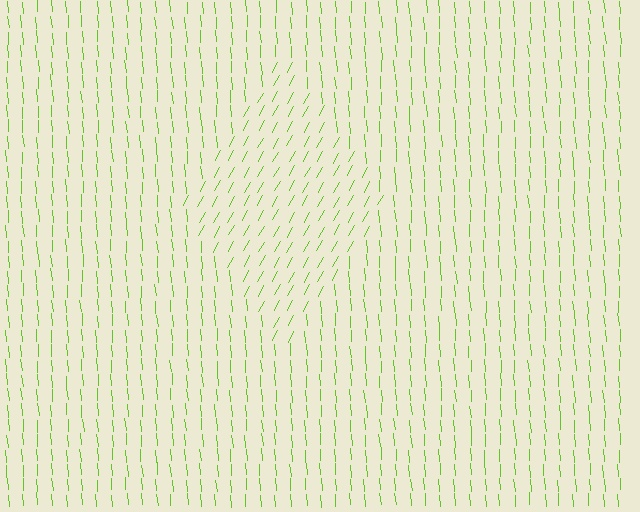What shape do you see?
I see a diamond.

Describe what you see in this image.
The image is filled with small lime line segments. A diamond region in the image has lines oriented differently from the surrounding lines, creating a visible texture boundary.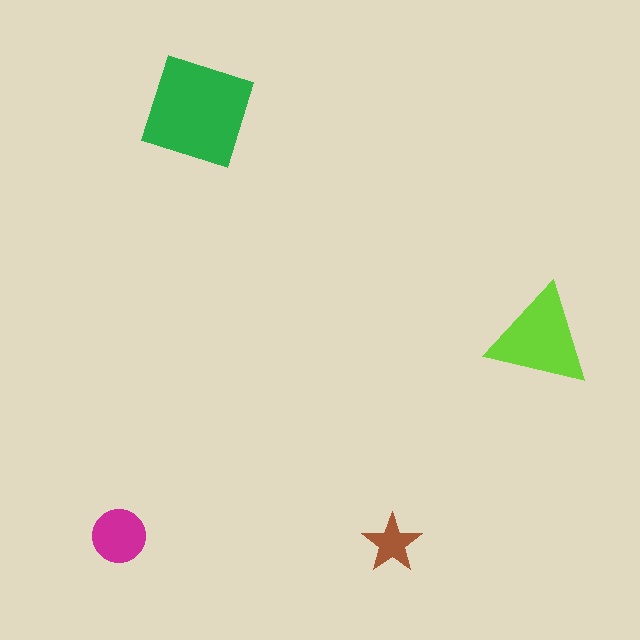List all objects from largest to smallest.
The green diamond, the lime triangle, the magenta circle, the brown star.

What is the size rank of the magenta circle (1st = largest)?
3rd.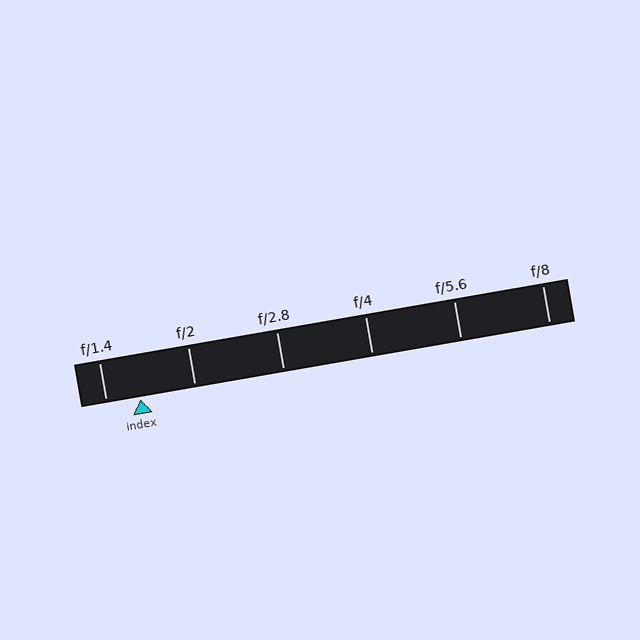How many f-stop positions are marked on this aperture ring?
There are 6 f-stop positions marked.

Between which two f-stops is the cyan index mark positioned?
The index mark is between f/1.4 and f/2.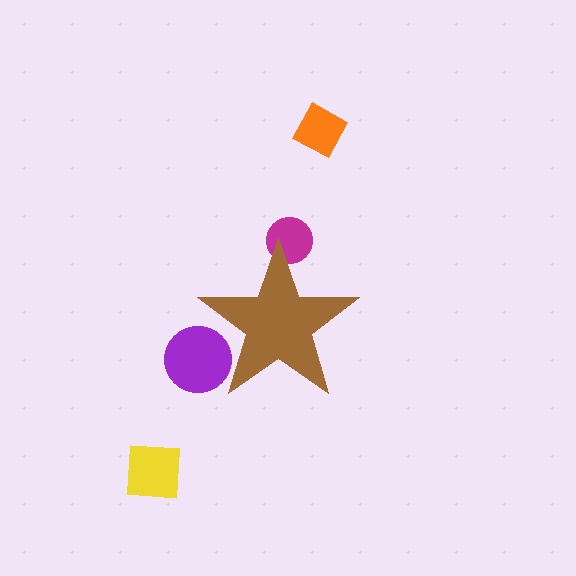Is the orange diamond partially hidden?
No, the orange diamond is fully visible.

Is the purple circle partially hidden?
Yes, the purple circle is partially hidden behind the brown star.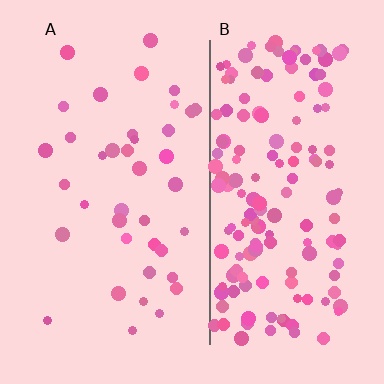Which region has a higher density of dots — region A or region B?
B (the right).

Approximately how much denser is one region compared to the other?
Approximately 4.0× — region B over region A.